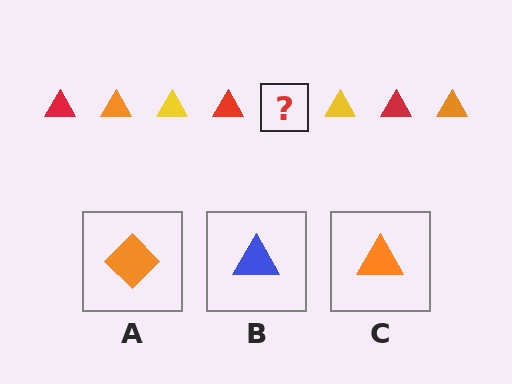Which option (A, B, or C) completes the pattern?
C.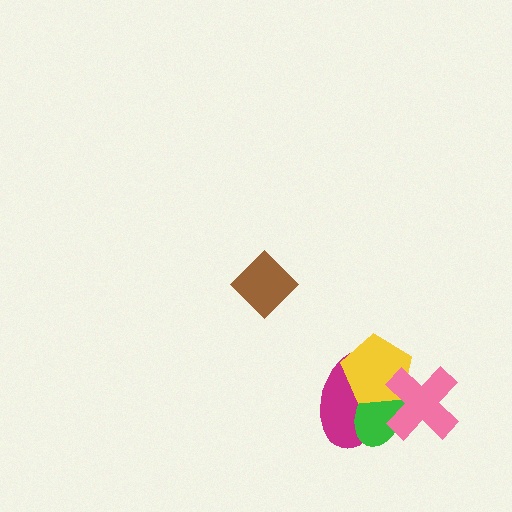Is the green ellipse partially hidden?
Yes, it is partially covered by another shape.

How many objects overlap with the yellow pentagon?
3 objects overlap with the yellow pentagon.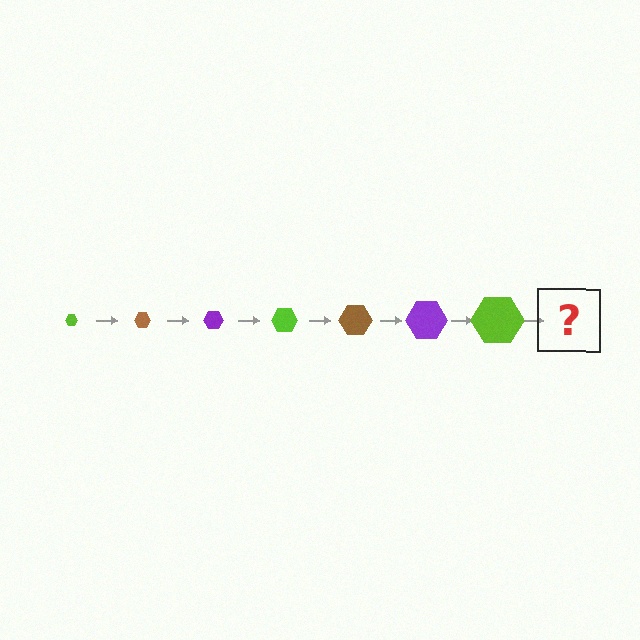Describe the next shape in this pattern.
It should be a brown hexagon, larger than the previous one.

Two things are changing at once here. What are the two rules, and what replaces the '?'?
The two rules are that the hexagon grows larger each step and the color cycles through lime, brown, and purple. The '?' should be a brown hexagon, larger than the previous one.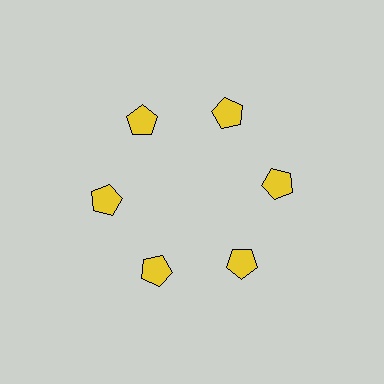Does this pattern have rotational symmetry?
Yes, this pattern has 6-fold rotational symmetry. It looks the same after rotating 60 degrees around the center.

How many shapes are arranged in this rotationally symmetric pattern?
There are 6 shapes, arranged in 6 groups of 1.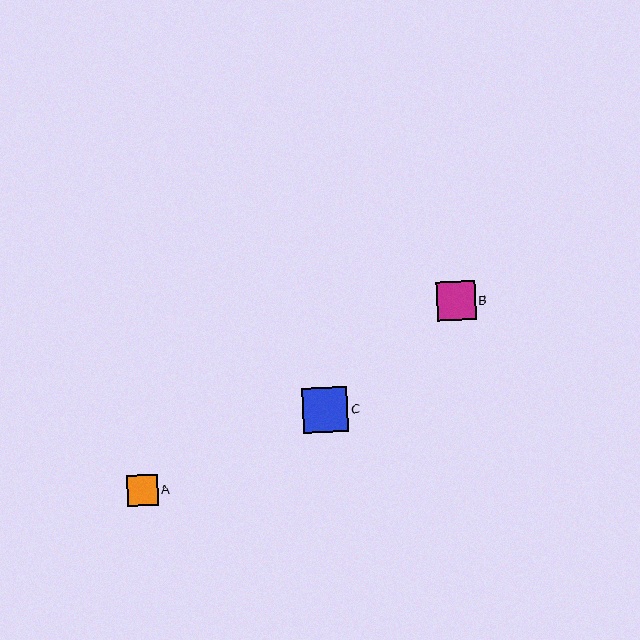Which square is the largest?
Square C is the largest with a size of approximately 45 pixels.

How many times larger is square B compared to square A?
Square B is approximately 1.3 times the size of square A.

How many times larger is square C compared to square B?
Square C is approximately 1.1 times the size of square B.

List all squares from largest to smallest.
From largest to smallest: C, B, A.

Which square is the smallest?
Square A is the smallest with a size of approximately 31 pixels.